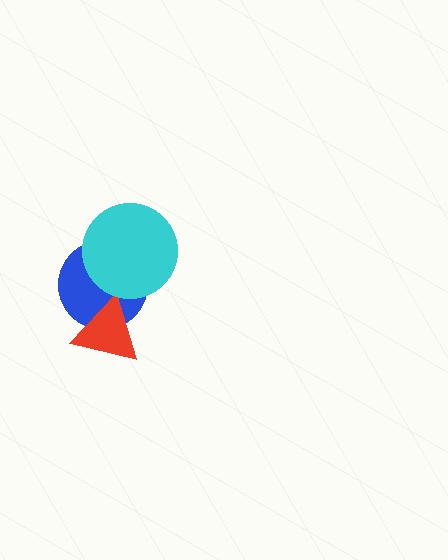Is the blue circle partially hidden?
Yes, it is partially covered by another shape.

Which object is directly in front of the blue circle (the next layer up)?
The red triangle is directly in front of the blue circle.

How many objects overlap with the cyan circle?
1 object overlaps with the cyan circle.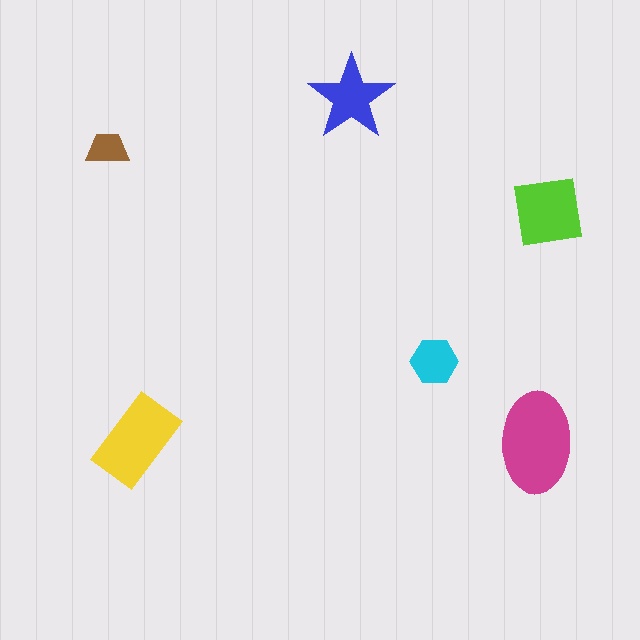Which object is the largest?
The magenta ellipse.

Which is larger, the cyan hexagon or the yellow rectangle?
The yellow rectangle.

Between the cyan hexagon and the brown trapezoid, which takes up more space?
The cyan hexagon.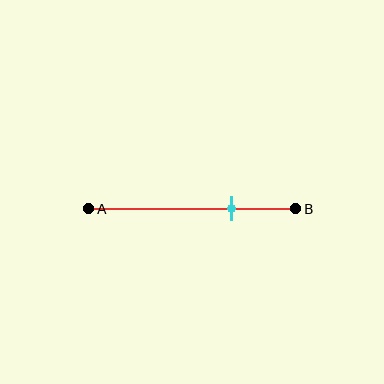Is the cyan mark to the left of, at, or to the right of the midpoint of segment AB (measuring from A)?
The cyan mark is to the right of the midpoint of segment AB.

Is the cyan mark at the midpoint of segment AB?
No, the mark is at about 70% from A, not at the 50% midpoint.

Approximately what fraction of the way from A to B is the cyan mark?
The cyan mark is approximately 70% of the way from A to B.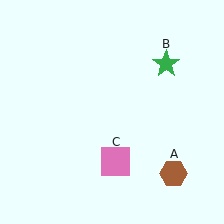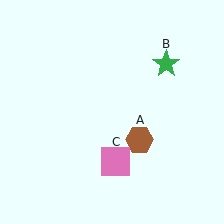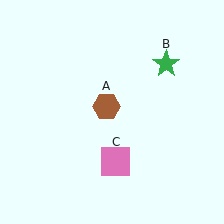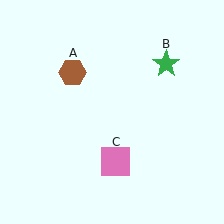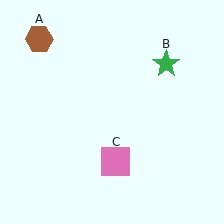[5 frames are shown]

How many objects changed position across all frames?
1 object changed position: brown hexagon (object A).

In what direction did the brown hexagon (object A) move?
The brown hexagon (object A) moved up and to the left.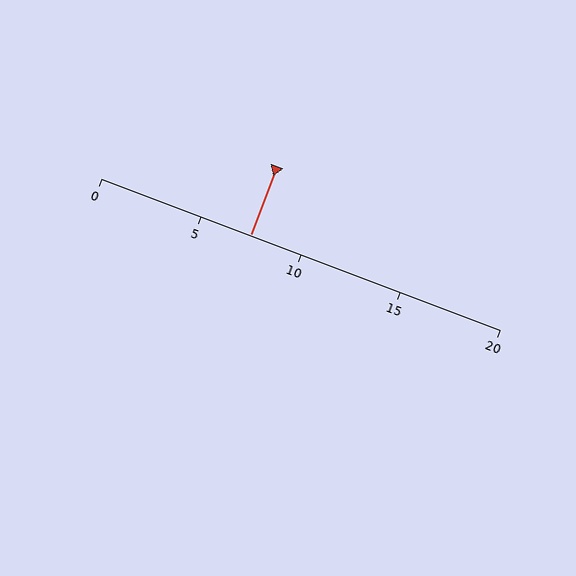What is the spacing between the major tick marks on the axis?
The major ticks are spaced 5 apart.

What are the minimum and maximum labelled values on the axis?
The axis runs from 0 to 20.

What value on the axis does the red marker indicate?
The marker indicates approximately 7.5.